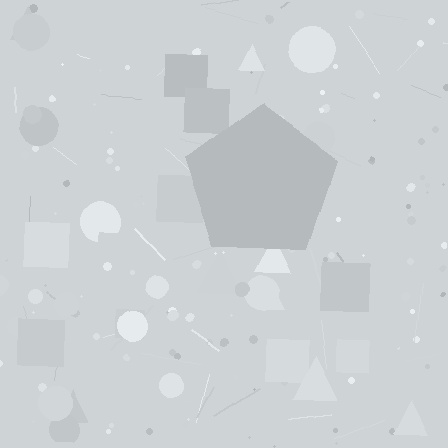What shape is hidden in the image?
A pentagon is hidden in the image.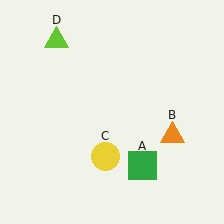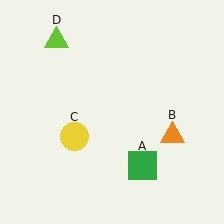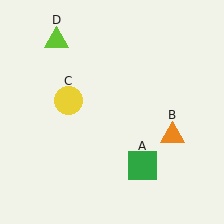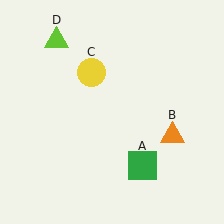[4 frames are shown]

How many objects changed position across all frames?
1 object changed position: yellow circle (object C).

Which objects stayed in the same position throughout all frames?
Green square (object A) and orange triangle (object B) and lime triangle (object D) remained stationary.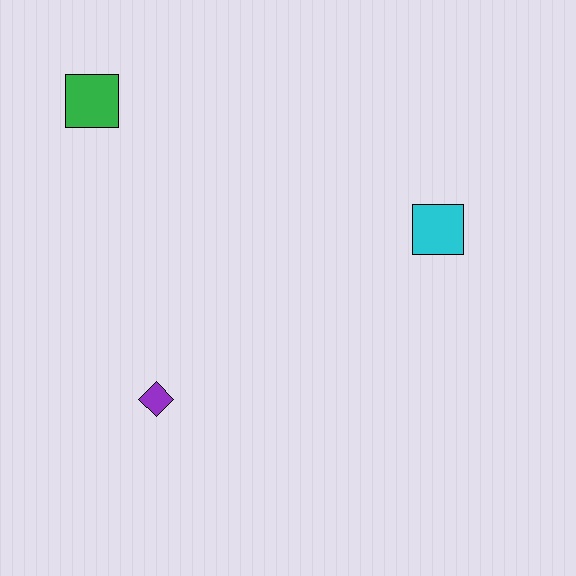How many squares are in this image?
There are 2 squares.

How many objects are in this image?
There are 3 objects.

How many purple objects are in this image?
There is 1 purple object.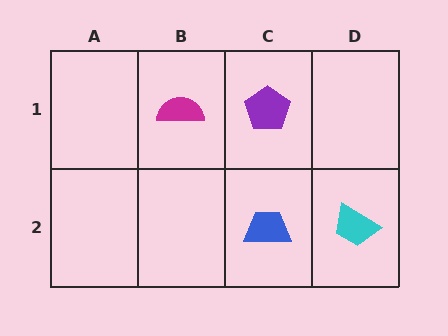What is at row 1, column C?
A purple pentagon.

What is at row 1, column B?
A magenta semicircle.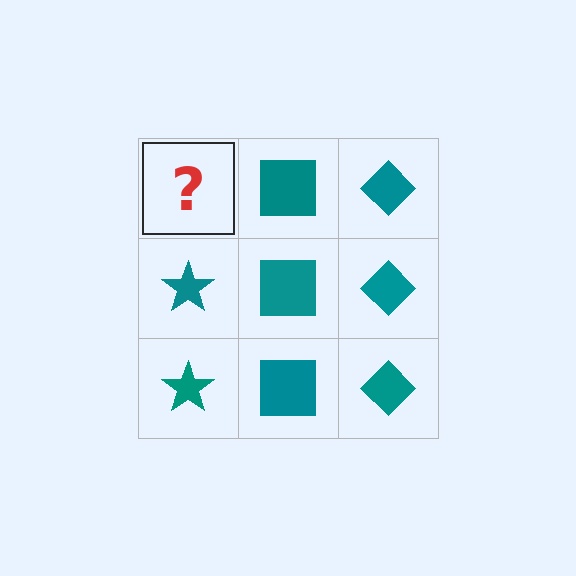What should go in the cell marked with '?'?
The missing cell should contain a teal star.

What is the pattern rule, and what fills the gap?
The rule is that each column has a consistent shape. The gap should be filled with a teal star.